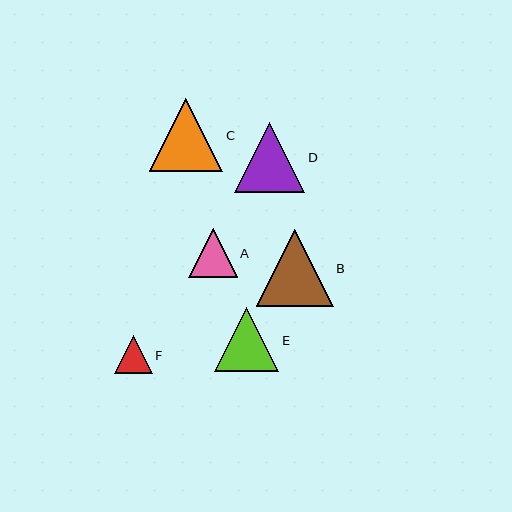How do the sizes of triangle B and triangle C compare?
Triangle B and triangle C are approximately the same size.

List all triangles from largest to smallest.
From largest to smallest: B, C, D, E, A, F.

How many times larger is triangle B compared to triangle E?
Triangle B is approximately 1.2 times the size of triangle E.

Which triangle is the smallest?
Triangle F is the smallest with a size of approximately 38 pixels.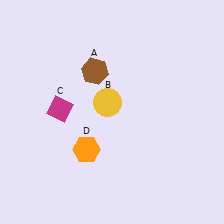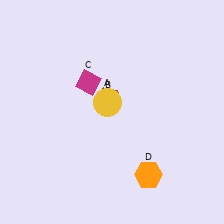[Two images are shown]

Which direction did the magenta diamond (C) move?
The magenta diamond (C) moved right.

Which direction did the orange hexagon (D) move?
The orange hexagon (D) moved right.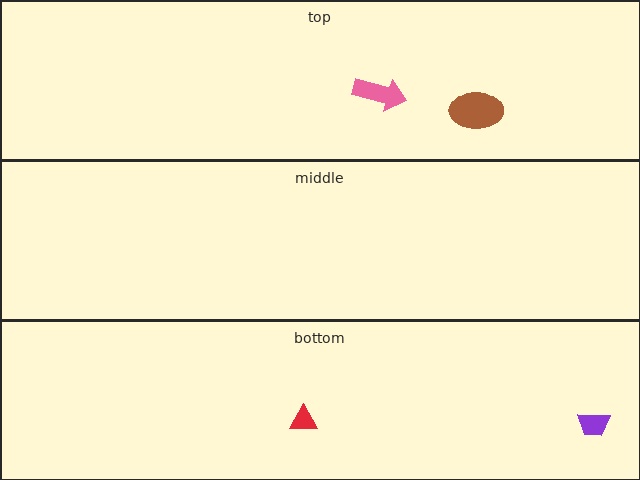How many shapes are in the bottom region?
2.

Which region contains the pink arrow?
The top region.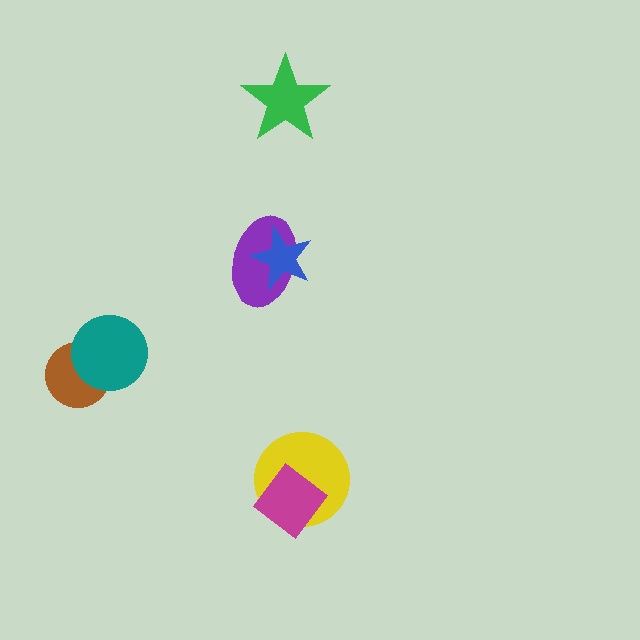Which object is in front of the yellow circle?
The magenta diamond is in front of the yellow circle.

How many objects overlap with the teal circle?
1 object overlaps with the teal circle.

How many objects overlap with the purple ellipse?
1 object overlaps with the purple ellipse.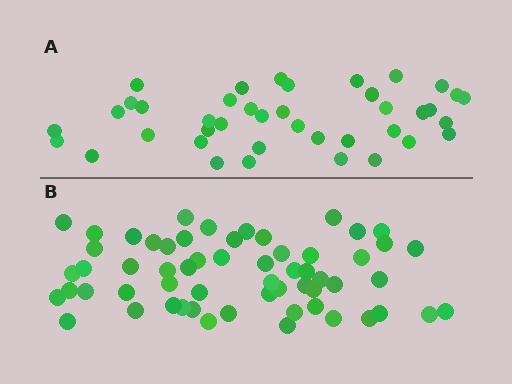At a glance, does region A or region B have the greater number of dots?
Region B (the bottom region) has more dots.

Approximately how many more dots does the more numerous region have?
Region B has approximately 20 more dots than region A.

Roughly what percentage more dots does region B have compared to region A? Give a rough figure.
About 50% more.